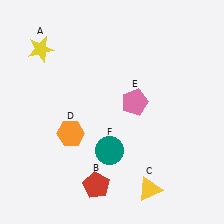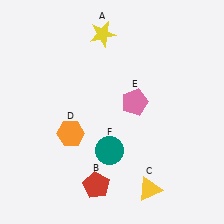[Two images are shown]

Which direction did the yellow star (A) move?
The yellow star (A) moved right.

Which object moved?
The yellow star (A) moved right.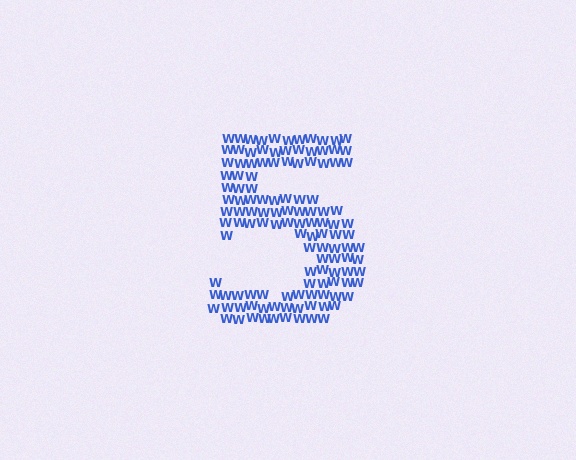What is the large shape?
The large shape is the digit 5.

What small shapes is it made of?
It is made of small letter W's.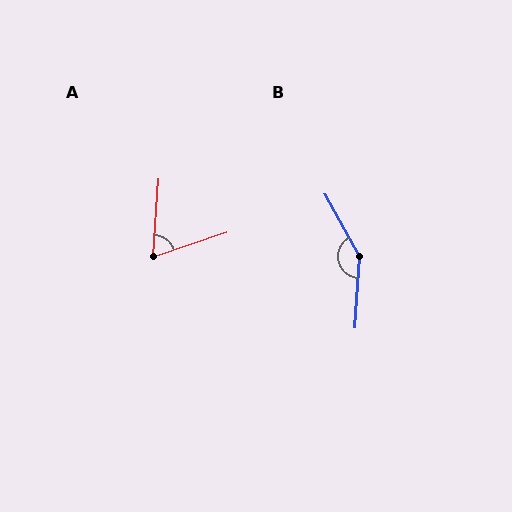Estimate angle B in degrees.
Approximately 148 degrees.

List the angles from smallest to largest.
A (67°), B (148°).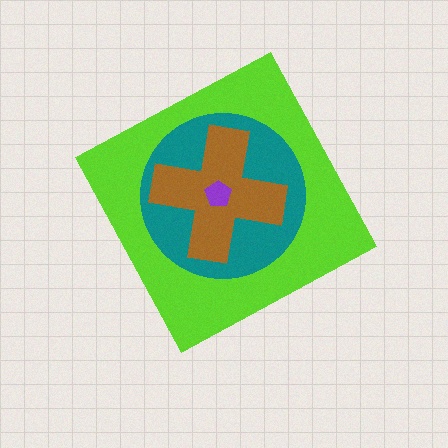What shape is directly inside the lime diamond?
The teal circle.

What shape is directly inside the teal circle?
The brown cross.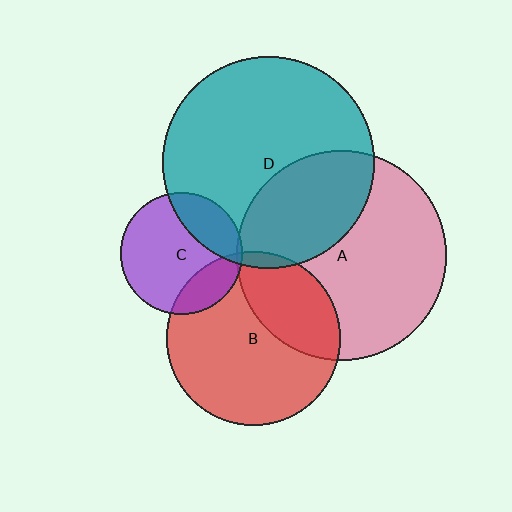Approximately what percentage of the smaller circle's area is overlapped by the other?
Approximately 30%.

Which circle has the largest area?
Circle D (teal).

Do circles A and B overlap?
Yes.